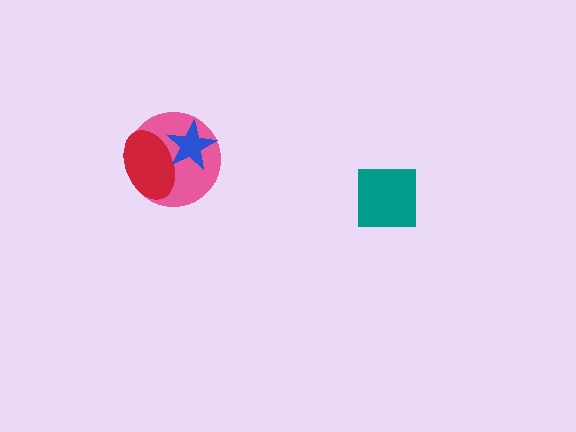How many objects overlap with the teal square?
0 objects overlap with the teal square.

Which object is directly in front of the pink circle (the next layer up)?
The red ellipse is directly in front of the pink circle.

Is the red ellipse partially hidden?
Yes, it is partially covered by another shape.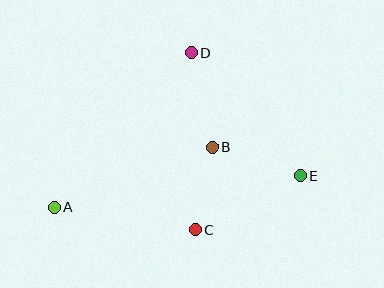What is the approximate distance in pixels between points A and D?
The distance between A and D is approximately 207 pixels.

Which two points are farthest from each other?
Points A and E are farthest from each other.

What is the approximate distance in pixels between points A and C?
The distance between A and C is approximately 142 pixels.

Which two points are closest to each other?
Points B and C are closest to each other.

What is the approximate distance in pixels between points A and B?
The distance between A and B is approximately 169 pixels.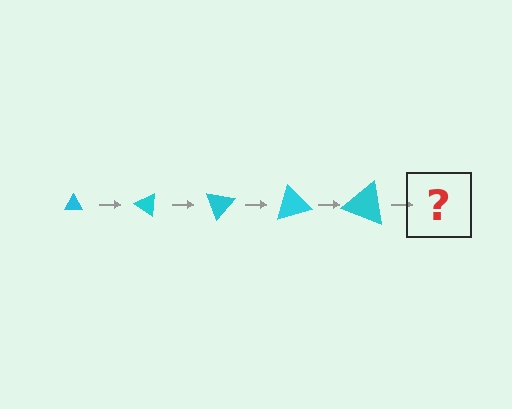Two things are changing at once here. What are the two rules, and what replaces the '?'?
The two rules are that the triangle grows larger each step and it rotates 35 degrees each step. The '?' should be a triangle, larger than the previous one and rotated 175 degrees from the start.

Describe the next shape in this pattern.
It should be a triangle, larger than the previous one and rotated 175 degrees from the start.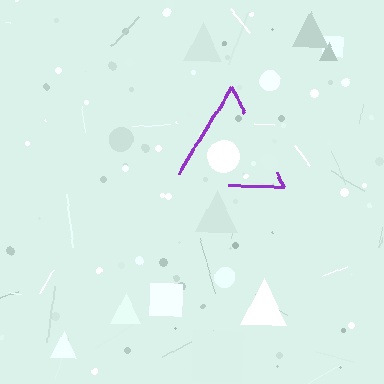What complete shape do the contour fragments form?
The contour fragments form a triangle.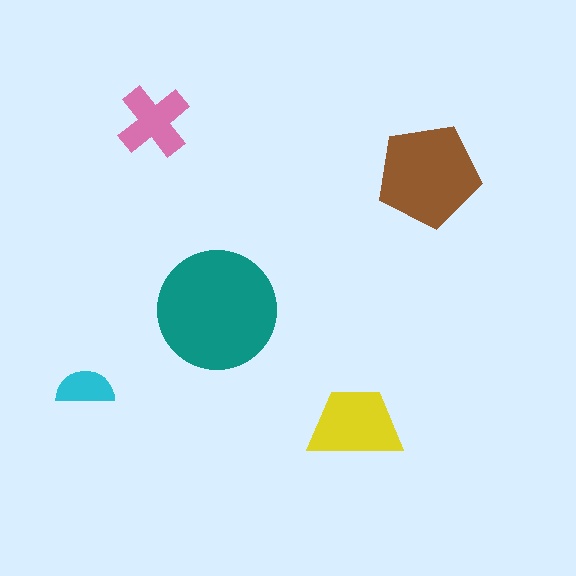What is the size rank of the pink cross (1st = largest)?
4th.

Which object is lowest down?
The yellow trapezoid is bottommost.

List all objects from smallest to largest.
The cyan semicircle, the pink cross, the yellow trapezoid, the brown pentagon, the teal circle.